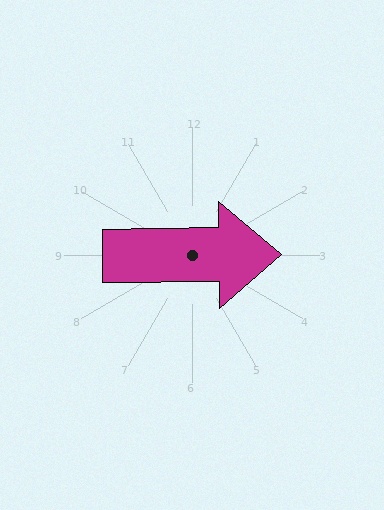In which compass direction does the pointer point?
East.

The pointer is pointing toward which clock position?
Roughly 3 o'clock.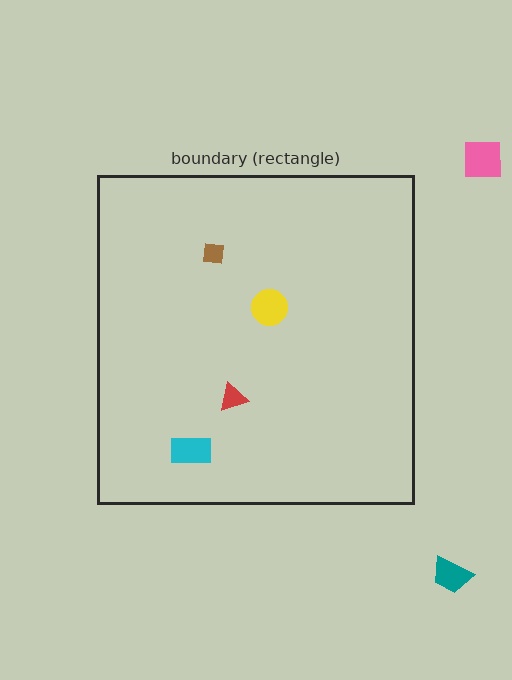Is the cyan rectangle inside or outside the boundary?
Inside.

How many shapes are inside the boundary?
4 inside, 2 outside.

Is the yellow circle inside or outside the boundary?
Inside.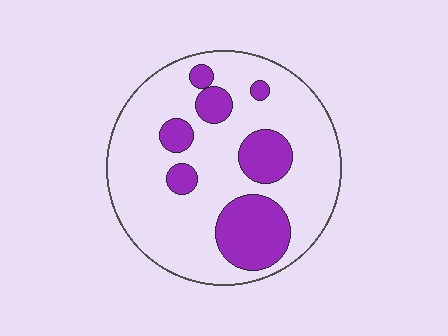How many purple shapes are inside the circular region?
7.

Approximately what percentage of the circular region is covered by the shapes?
Approximately 25%.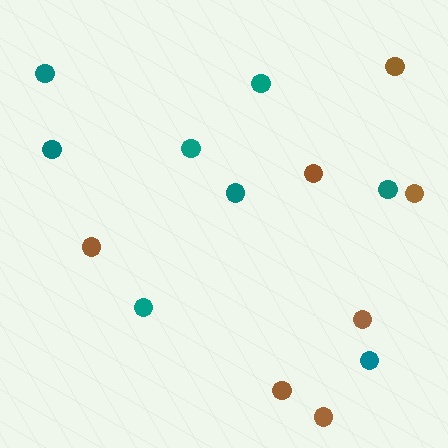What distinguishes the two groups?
There are 2 groups: one group of teal circles (8) and one group of brown circles (7).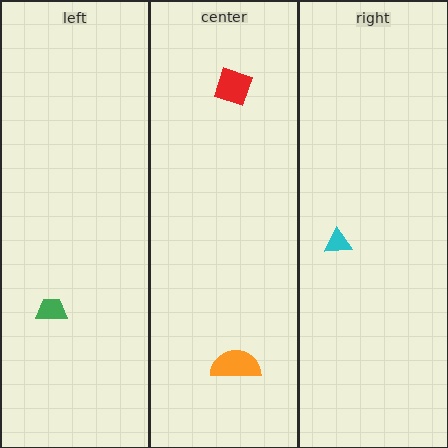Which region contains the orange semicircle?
The center region.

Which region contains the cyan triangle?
The right region.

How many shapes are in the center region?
2.